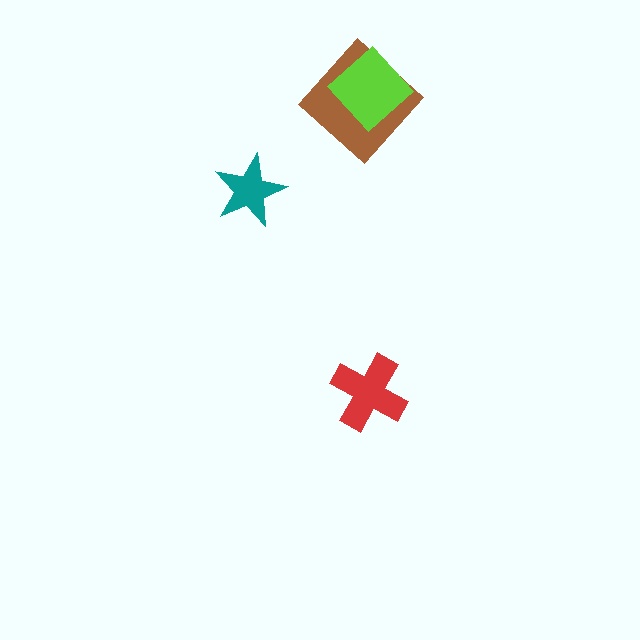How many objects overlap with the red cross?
0 objects overlap with the red cross.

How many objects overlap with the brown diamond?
1 object overlaps with the brown diamond.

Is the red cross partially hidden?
No, no other shape covers it.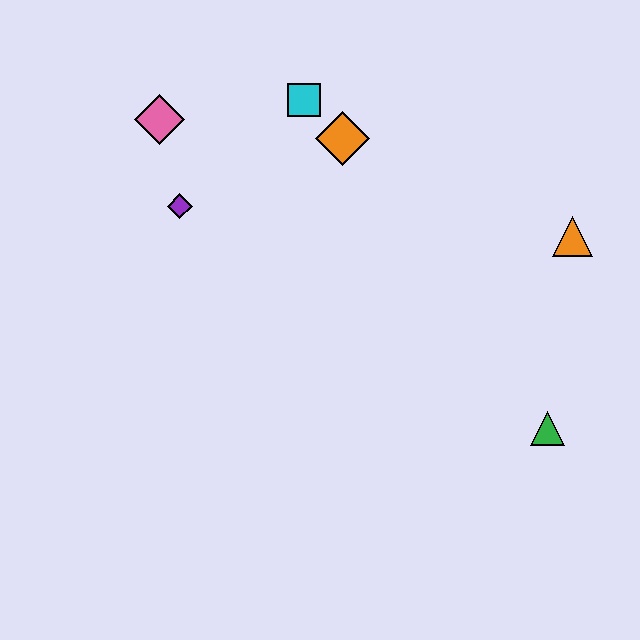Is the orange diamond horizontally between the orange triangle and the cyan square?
Yes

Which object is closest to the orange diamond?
The cyan square is closest to the orange diamond.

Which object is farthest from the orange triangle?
The pink diamond is farthest from the orange triangle.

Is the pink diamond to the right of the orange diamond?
No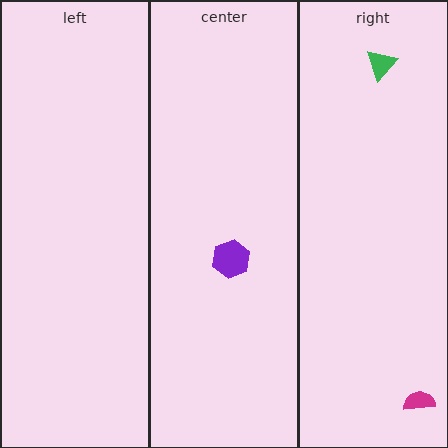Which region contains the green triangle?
The right region.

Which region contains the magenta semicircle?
The right region.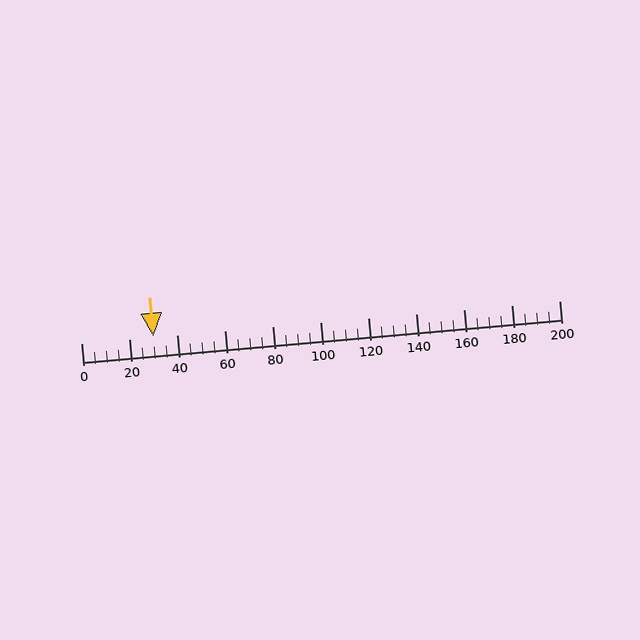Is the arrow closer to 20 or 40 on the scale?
The arrow is closer to 40.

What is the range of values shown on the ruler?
The ruler shows values from 0 to 200.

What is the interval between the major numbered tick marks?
The major tick marks are spaced 20 units apart.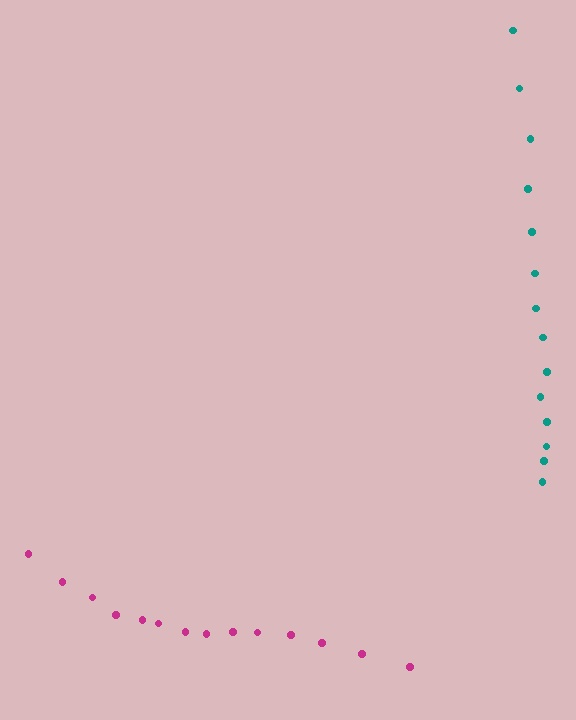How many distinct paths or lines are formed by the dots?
There are 2 distinct paths.